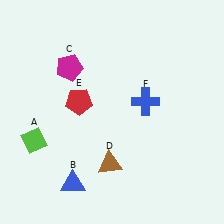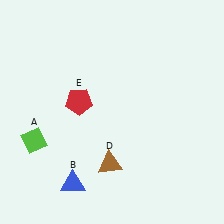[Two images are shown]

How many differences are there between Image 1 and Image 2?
There are 2 differences between the two images.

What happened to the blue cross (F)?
The blue cross (F) was removed in Image 2. It was in the top-right area of Image 1.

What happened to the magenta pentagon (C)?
The magenta pentagon (C) was removed in Image 2. It was in the top-left area of Image 1.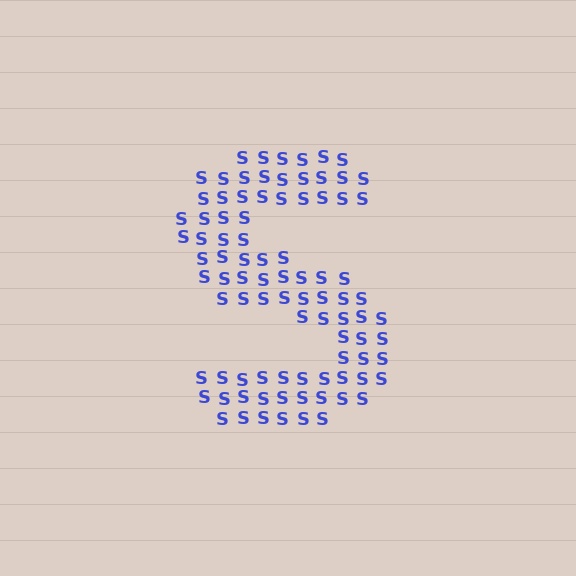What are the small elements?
The small elements are letter S's.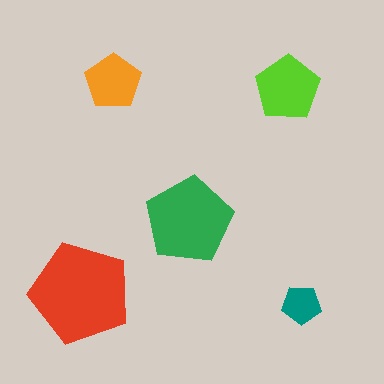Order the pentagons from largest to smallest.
the red one, the green one, the lime one, the orange one, the teal one.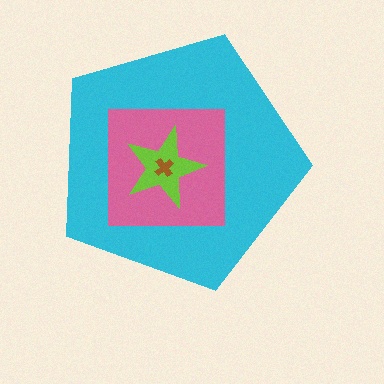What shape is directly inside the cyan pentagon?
The pink square.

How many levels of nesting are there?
4.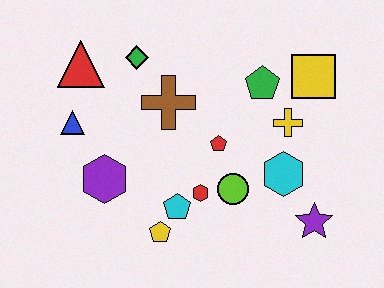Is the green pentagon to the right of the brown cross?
Yes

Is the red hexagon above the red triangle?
No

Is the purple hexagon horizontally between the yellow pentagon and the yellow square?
No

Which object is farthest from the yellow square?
The blue triangle is farthest from the yellow square.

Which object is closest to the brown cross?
The green diamond is closest to the brown cross.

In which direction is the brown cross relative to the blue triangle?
The brown cross is to the right of the blue triangle.